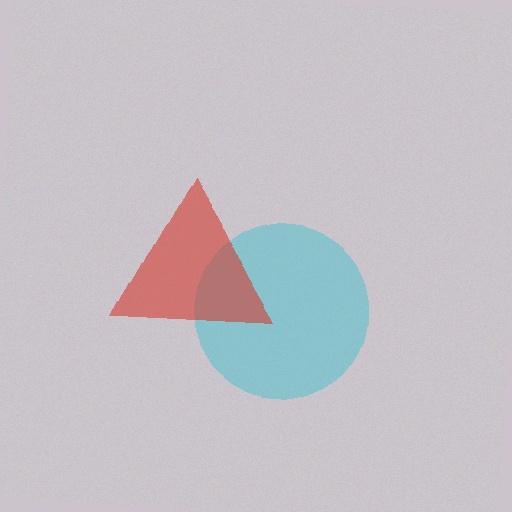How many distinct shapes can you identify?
There are 2 distinct shapes: a cyan circle, a red triangle.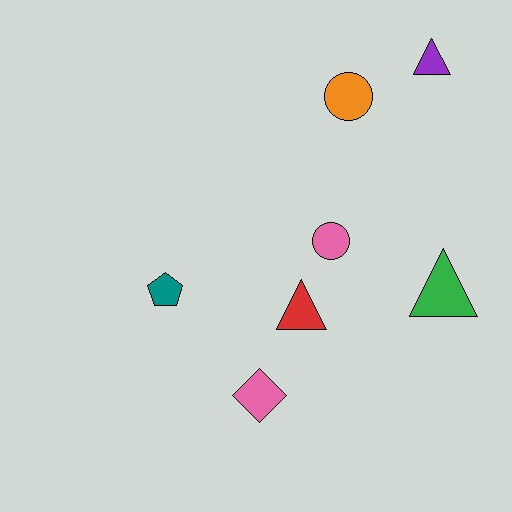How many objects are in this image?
There are 7 objects.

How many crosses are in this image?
There are no crosses.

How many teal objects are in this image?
There is 1 teal object.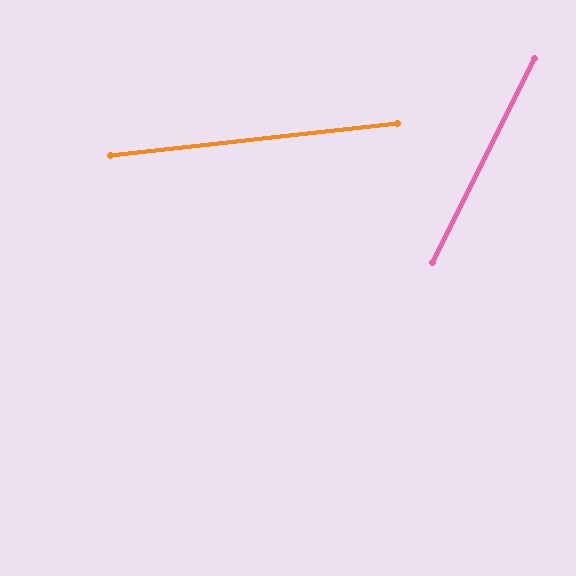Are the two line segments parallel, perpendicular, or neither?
Neither parallel nor perpendicular — they differ by about 57°.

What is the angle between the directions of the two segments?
Approximately 57 degrees.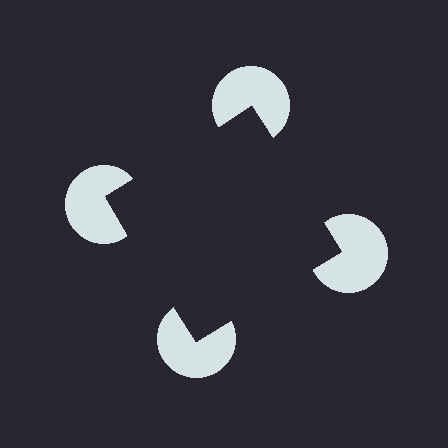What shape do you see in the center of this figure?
An illusory square — its edges are inferred from the aligned wedge cuts in the pac-man discs, not physically drawn.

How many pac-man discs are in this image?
There are 4 — one at each vertex of the illusory square.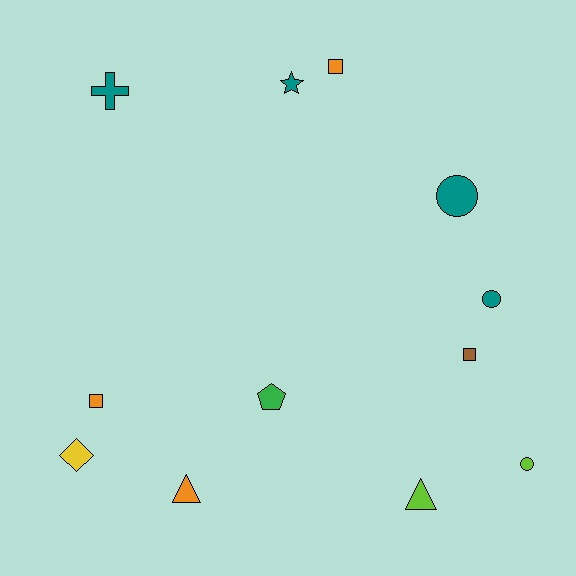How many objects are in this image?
There are 12 objects.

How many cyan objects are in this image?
There are no cyan objects.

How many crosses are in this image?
There is 1 cross.